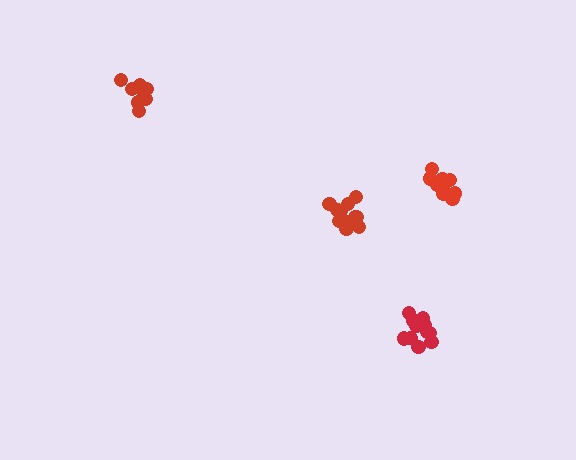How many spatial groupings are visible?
There are 4 spatial groupings.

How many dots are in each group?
Group 1: 12 dots, Group 2: 12 dots, Group 3: 12 dots, Group 4: 9 dots (45 total).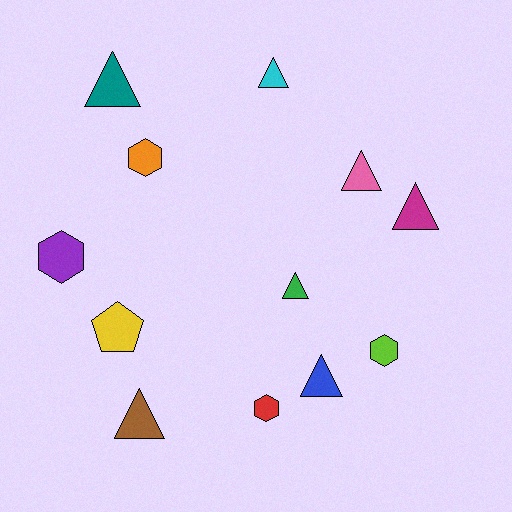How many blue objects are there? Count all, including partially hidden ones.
There is 1 blue object.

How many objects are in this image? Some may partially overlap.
There are 12 objects.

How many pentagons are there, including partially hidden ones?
There is 1 pentagon.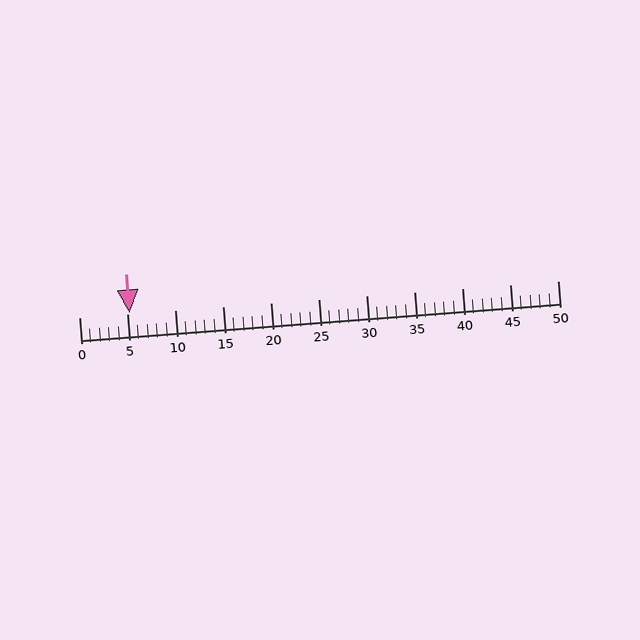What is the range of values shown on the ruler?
The ruler shows values from 0 to 50.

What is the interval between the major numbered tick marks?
The major tick marks are spaced 5 units apart.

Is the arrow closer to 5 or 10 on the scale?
The arrow is closer to 5.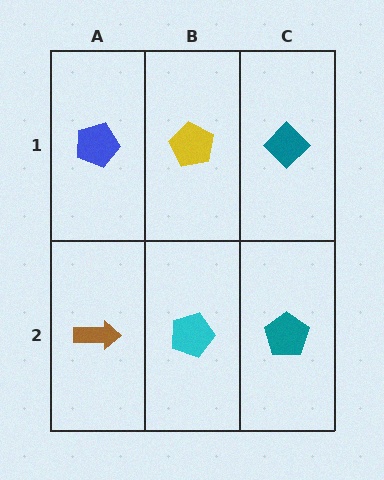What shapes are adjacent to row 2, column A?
A blue pentagon (row 1, column A), a cyan pentagon (row 2, column B).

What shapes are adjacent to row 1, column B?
A cyan pentagon (row 2, column B), a blue pentagon (row 1, column A), a teal diamond (row 1, column C).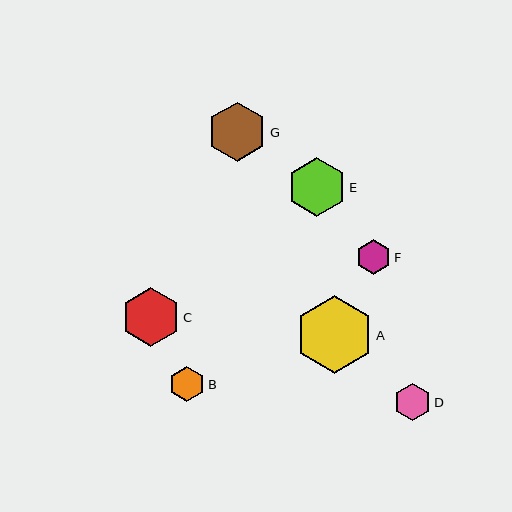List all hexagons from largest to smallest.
From largest to smallest: A, G, E, C, D, B, F.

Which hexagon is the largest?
Hexagon A is the largest with a size of approximately 78 pixels.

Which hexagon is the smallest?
Hexagon F is the smallest with a size of approximately 35 pixels.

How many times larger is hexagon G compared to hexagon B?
Hexagon G is approximately 1.7 times the size of hexagon B.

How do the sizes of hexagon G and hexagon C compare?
Hexagon G and hexagon C are approximately the same size.